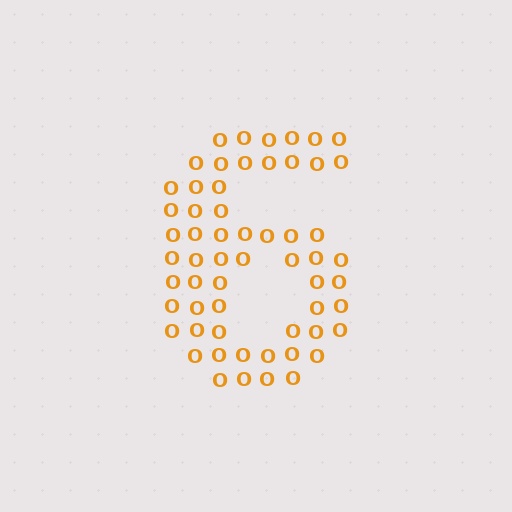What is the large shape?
The large shape is the digit 6.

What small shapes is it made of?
It is made of small letter O's.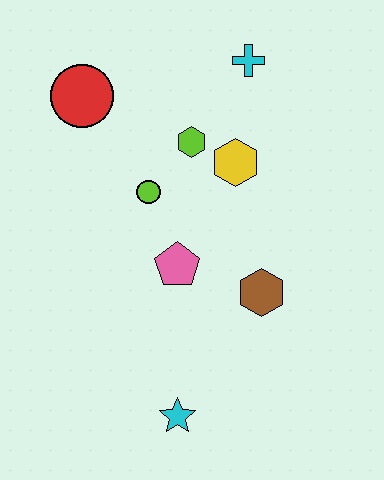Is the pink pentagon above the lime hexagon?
No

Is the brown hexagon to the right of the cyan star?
Yes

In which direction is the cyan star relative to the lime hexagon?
The cyan star is below the lime hexagon.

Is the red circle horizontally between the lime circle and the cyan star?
No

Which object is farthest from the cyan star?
The cyan cross is farthest from the cyan star.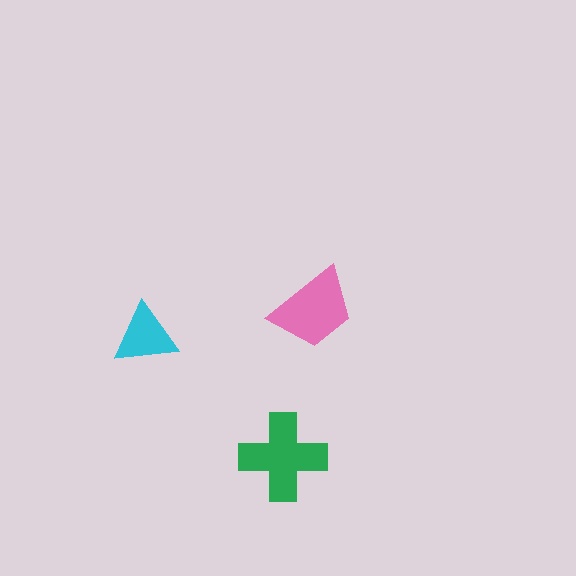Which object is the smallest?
The cyan triangle.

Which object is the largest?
The green cross.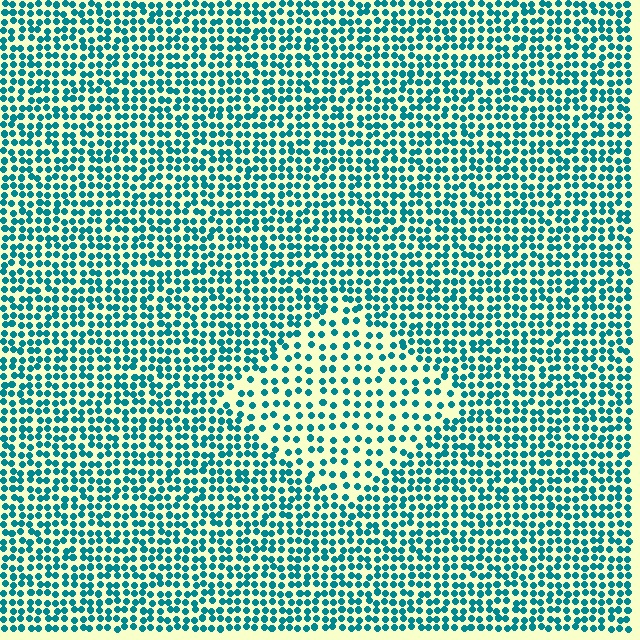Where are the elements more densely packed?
The elements are more densely packed outside the diamond boundary.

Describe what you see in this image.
The image contains small teal elements arranged at two different densities. A diamond-shaped region is visible where the elements are less densely packed than the surrounding area.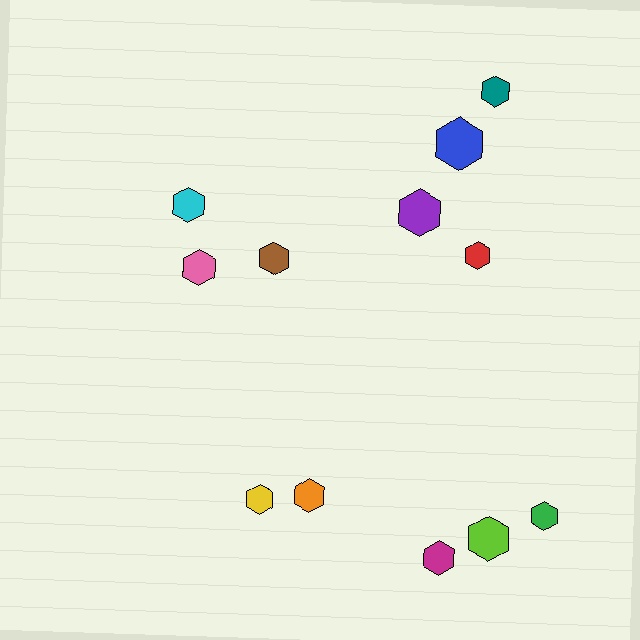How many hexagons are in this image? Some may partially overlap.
There are 12 hexagons.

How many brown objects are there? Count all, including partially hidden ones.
There is 1 brown object.